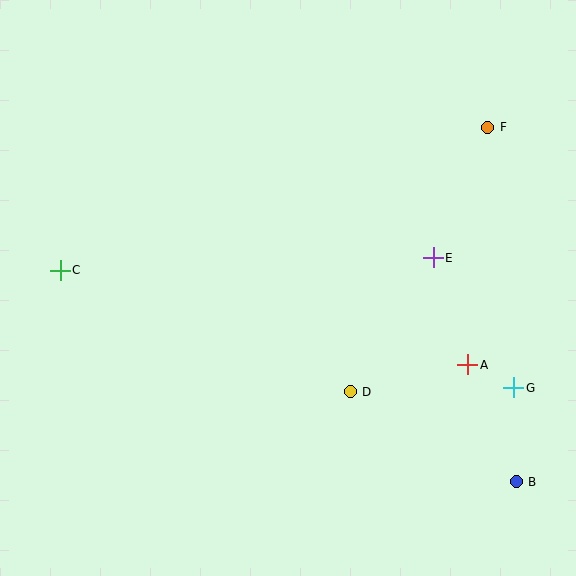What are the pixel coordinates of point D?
Point D is at (350, 392).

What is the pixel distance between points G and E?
The distance between G and E is 153 pixels.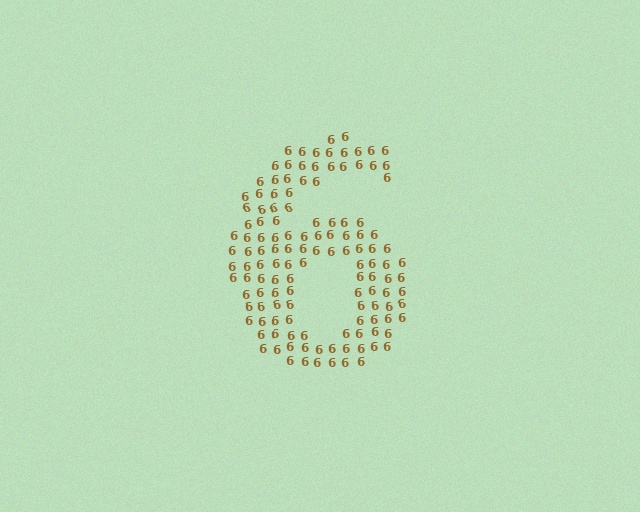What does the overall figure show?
The overall figure shows the digit 6.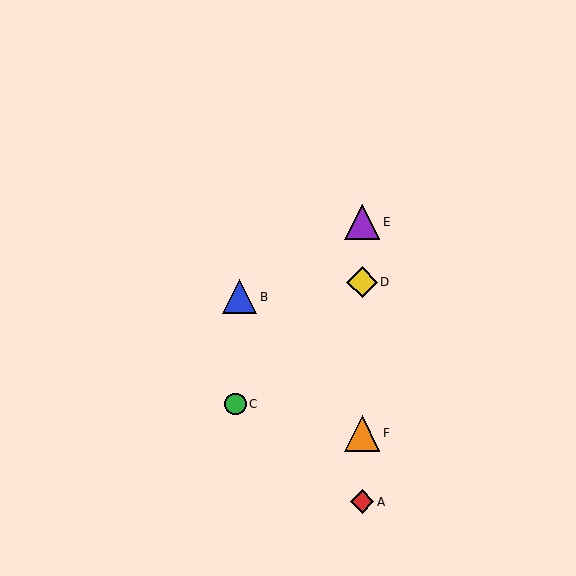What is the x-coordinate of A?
Object A is at x≈362.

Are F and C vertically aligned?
No, F is at x≈362 and C is at x≈235.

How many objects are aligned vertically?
4 objects (A, D, E, F) are aligned vertically.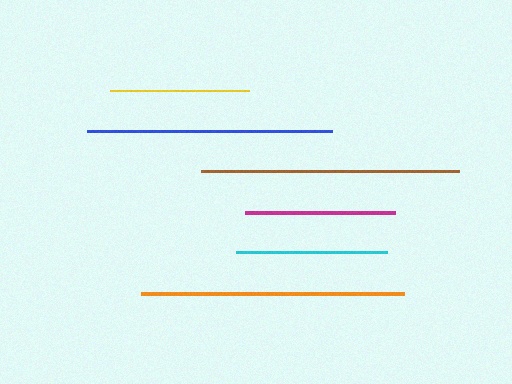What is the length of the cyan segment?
The cyan segment is approximately 151 pixels long.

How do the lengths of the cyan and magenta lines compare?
The cyan and magenta lines are approximately the same length.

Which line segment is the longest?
The orange line is the longest at approximately 263 pixels.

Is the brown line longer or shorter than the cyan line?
The brown line is longer than the cyan line.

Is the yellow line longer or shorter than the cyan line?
The cyan line is longer than the yellow line.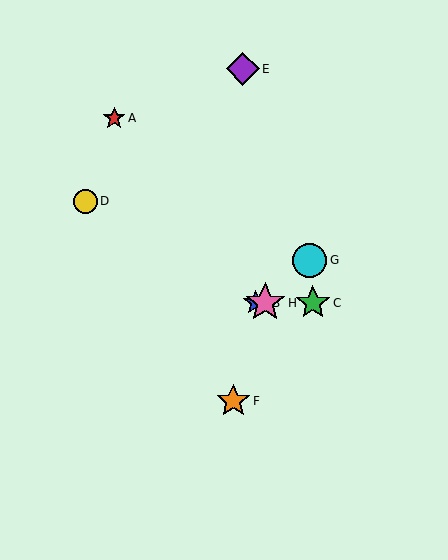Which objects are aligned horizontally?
Objects B, C, H are aligned horizontally.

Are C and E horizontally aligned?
No, C is at y≈303 and E is at y≈69.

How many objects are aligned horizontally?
3 objects (B, C, H) are aligned horizontally.